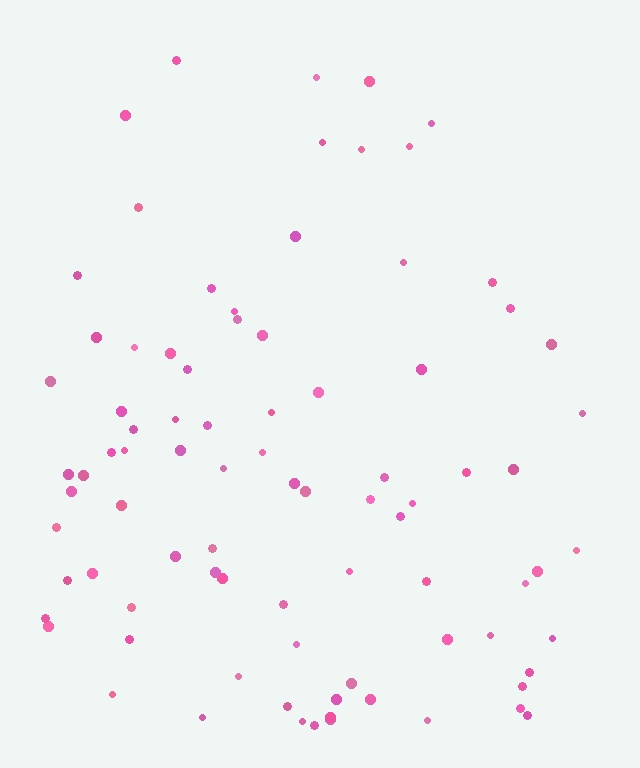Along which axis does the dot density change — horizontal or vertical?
Vertical.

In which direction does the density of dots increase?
From top to bottom, with the bottom side densest.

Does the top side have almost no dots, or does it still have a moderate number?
Still a moderate number, just noticeably fewer than the bottom.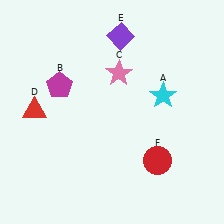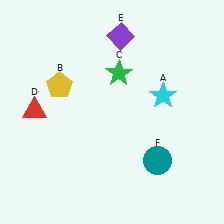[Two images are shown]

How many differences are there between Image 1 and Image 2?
There are 3 differences between the two images.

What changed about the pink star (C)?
In Image 1, C is pink. In Image 2, it changed to green.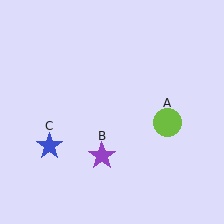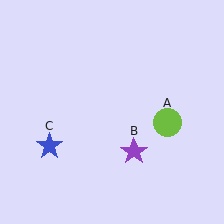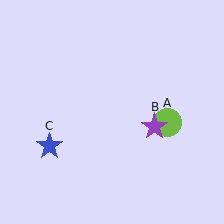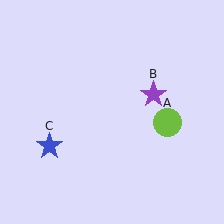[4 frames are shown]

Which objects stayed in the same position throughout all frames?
Lime circle (object A) and blue star (object C) remained stationary.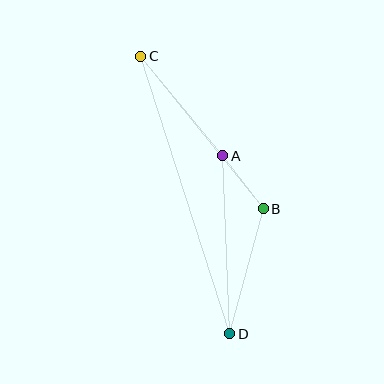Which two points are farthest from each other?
Points C and D are farthest from each other.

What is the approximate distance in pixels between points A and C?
The distance between A and C is approximately 129 pixels.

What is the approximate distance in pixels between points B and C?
The distance between B and C is approximately 196 pixels.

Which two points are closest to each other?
Points A and B are closest to each other.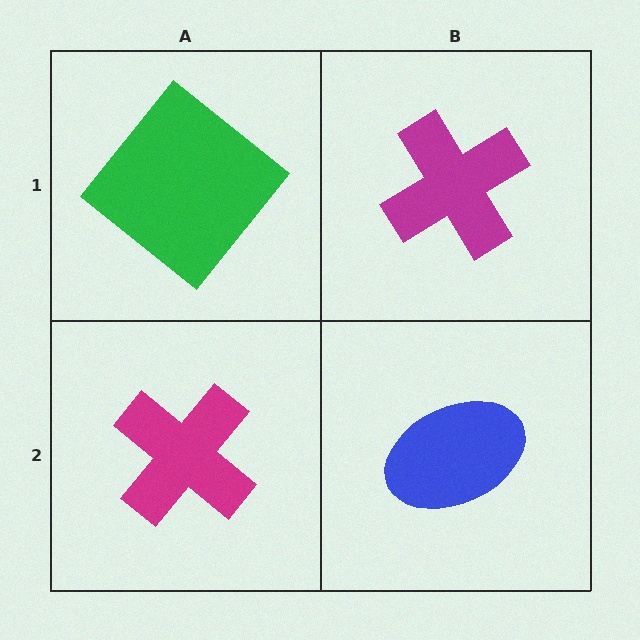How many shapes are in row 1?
2 shapes.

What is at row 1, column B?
A magenta cross.